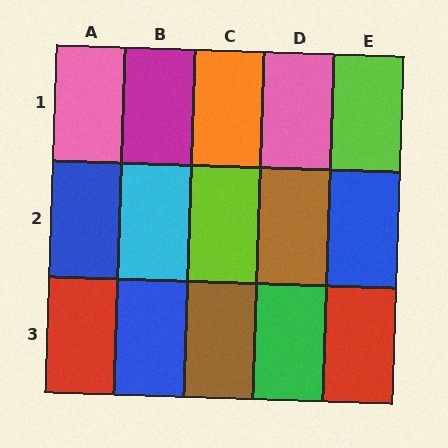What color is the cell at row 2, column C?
Lime.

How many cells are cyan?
1 cell is cyan.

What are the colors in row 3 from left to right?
Red, blue, brown, green, red.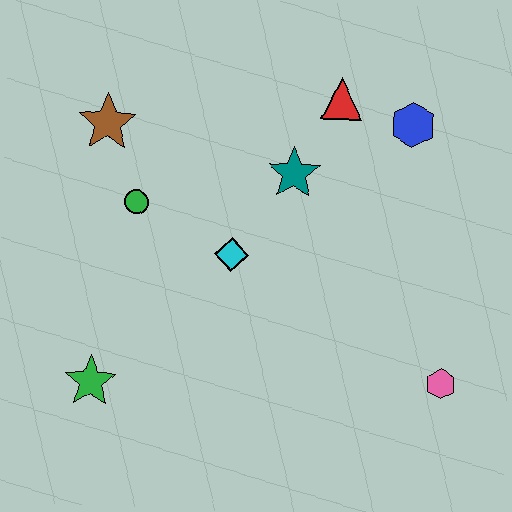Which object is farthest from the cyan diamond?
The pink hexagon is farthest from the cyan diamond.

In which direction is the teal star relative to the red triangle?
The teal star is below the red triangle.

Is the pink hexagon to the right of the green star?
Yes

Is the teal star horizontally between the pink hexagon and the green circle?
Yes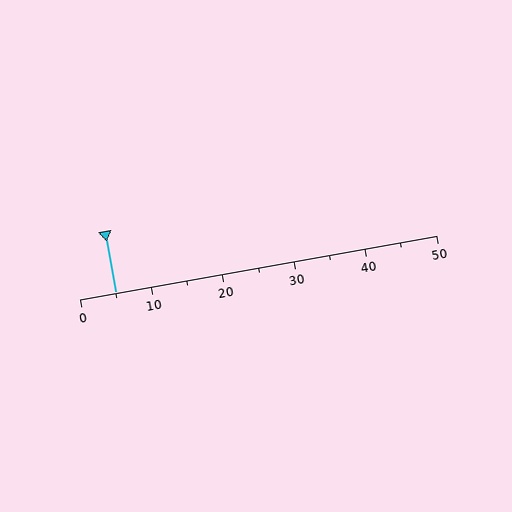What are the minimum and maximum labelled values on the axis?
The axis runs from 0 to 50.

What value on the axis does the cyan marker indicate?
The marker indicates approximately 5.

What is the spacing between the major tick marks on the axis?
The major ticks are spaced 10 apart.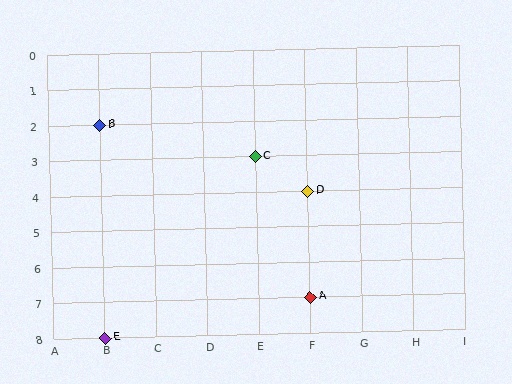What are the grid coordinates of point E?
Point E is at grid coordinates (B, 8).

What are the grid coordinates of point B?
Point B is at grid coordinates (B, 2).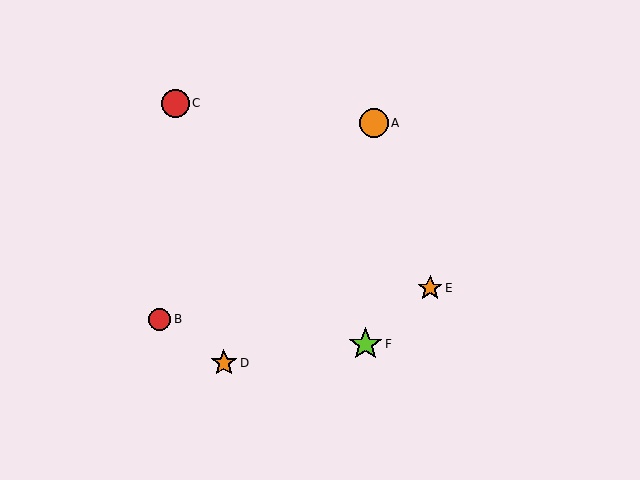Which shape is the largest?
The lime star (labeled F) is the largest.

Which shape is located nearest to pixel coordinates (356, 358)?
The lime star (labeled F) at (366, 344) is nearest to that location.